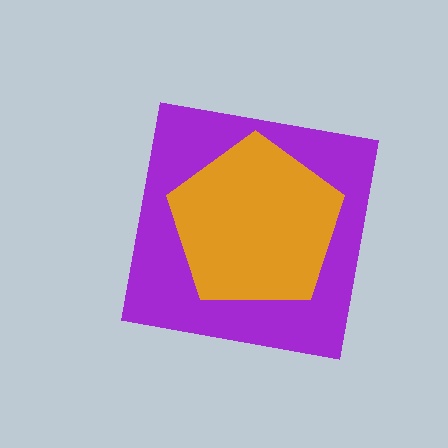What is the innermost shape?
The orange pentagon.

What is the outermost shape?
The purple square.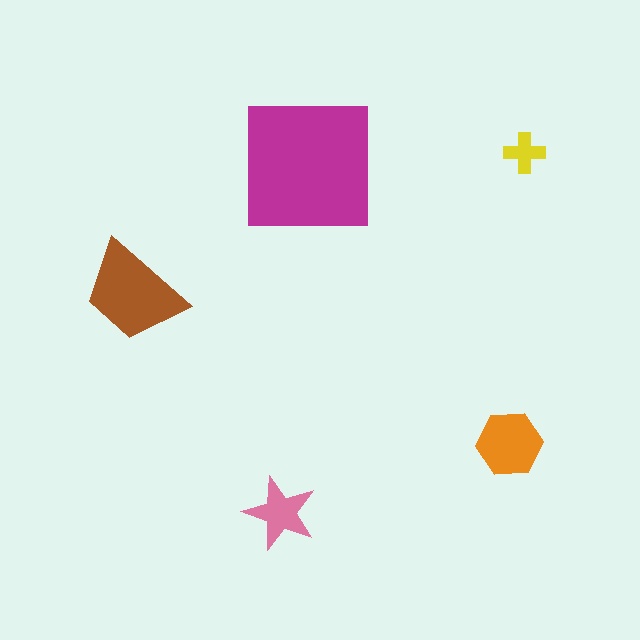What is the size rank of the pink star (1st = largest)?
4th.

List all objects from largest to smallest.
The magenta square, the brown trapezoid, the orange hexagon, the pink star, the yellow cross.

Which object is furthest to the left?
The brown trapezoid is leftmost.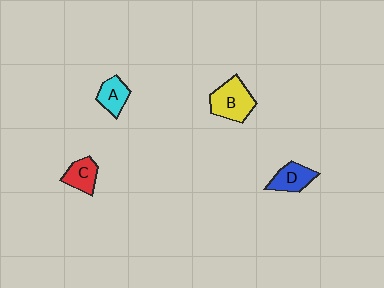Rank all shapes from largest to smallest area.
From largest to smallest: B (yellow), D (blue), C (red), A (cyan).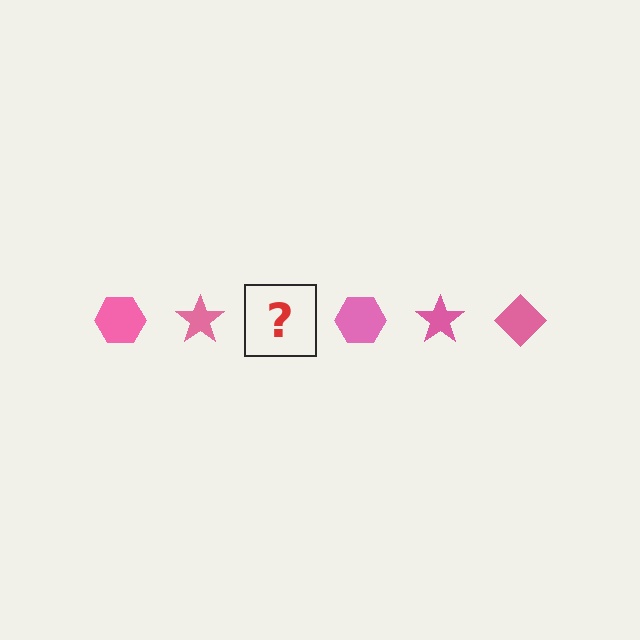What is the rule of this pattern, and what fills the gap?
The rule is that the pattern cycles through hexagon, star, diamond shapes in pink. The gap should be filled with a pink diamond.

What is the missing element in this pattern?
The missing element is a pink diamond.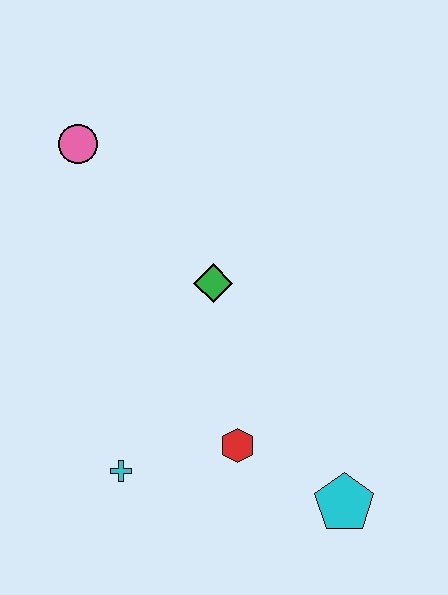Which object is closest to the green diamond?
The red hexagon is closest to the green diamond.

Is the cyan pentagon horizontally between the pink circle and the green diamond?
No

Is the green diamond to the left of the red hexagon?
Yes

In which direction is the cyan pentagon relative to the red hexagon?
The cyan pentagon is to the right of the red hexagon.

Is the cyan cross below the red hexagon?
Yes